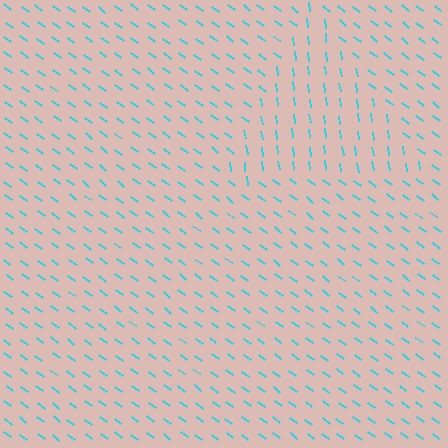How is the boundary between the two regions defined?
The boundary is defined purely by a change in line orientation (approximately 45 degrees difference). All lines are the same color and thickness.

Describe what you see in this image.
The image is filled with small cyan line segments. A triangle region in the image has lines oriented differently from the surrounding lines, creating a visible texture boundary.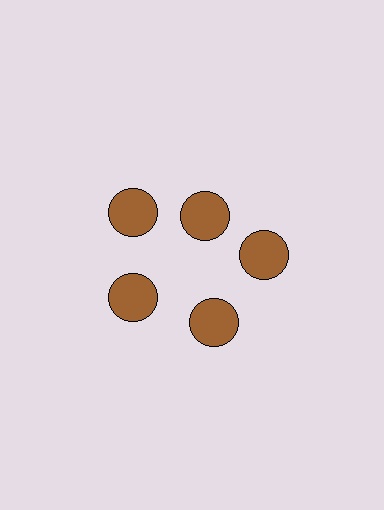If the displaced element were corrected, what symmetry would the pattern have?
It would have 5-fold rotational symmetry — the pattern would map onto itself every 72 degrees.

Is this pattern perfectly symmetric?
No. The 5 brown circles are arranged in a ring, but one element near the 1 o'clock position is pulled inward toward the center, breaking the 5-fold rotational symmetry.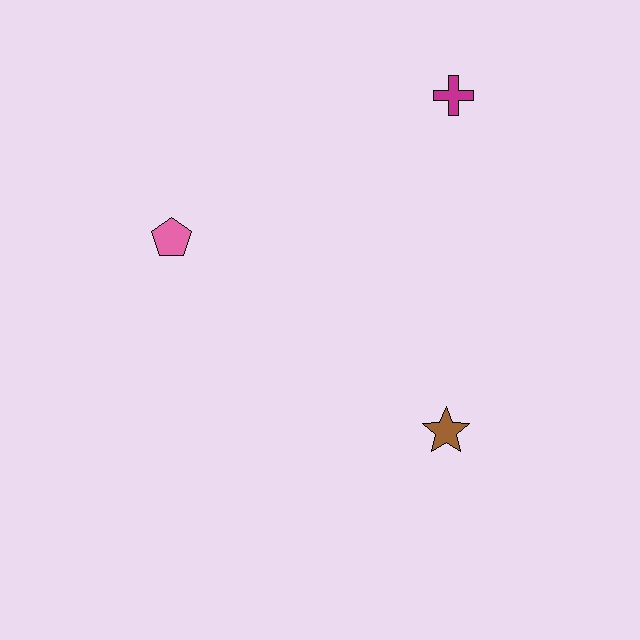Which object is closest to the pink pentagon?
The magenta cross is closest to the pink pentagon.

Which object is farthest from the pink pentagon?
The brown star is farthest from the pink pentagon.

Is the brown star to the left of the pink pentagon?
No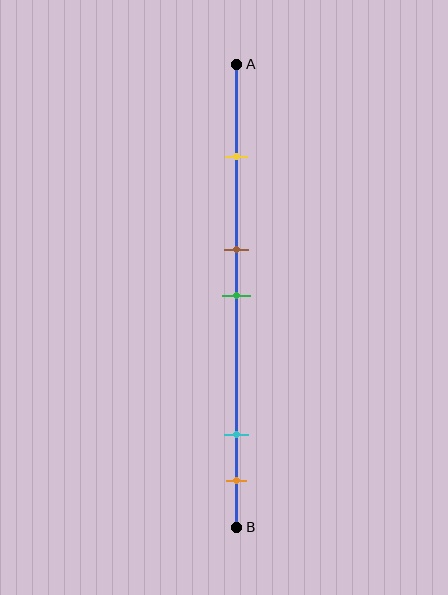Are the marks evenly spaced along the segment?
No, the marks are not evenly spaced.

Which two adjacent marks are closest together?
The brown and green marks are the closest adjacent pair.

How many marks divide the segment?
There are 5 marks dividing the segment.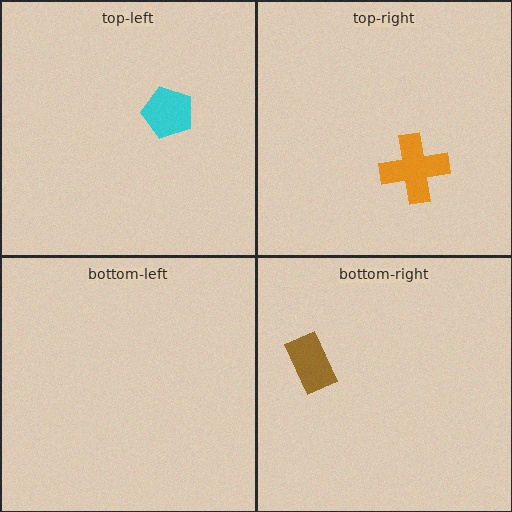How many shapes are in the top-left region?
1.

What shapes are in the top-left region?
The cyan pentagon.